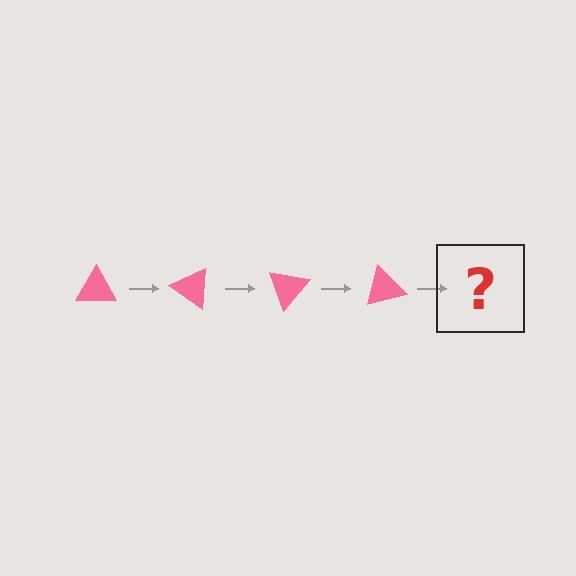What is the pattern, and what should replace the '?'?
The pattern is that the triangle rotates 35 degrees each step. The '?' should be a pink triangle rotated 140 degrees.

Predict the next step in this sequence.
The next step is a pink triangle rotated 140 degrees.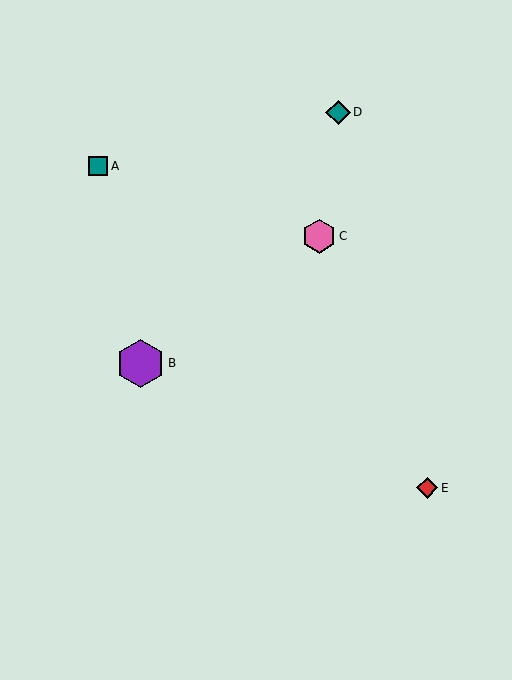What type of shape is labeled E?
Shape E is a red diamond.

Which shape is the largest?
The purple hexagon (labeled B) is the largest.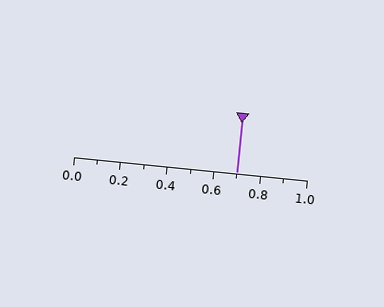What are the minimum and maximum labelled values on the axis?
The axis runs from 0.0 to 1.0.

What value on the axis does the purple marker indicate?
The marker indicates approximately 0.7.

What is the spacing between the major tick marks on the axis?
The major ticks are spaced 0.2 apart.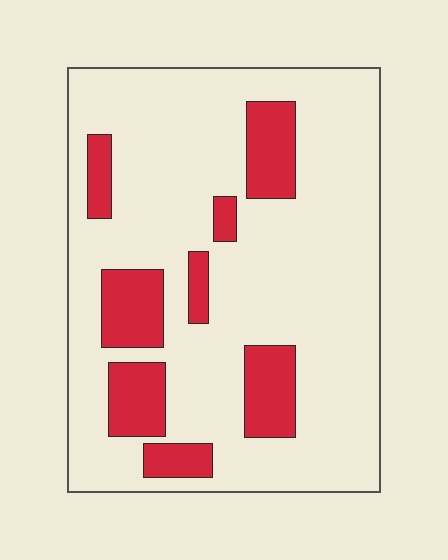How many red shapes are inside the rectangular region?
8.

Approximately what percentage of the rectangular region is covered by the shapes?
Approximately 20%.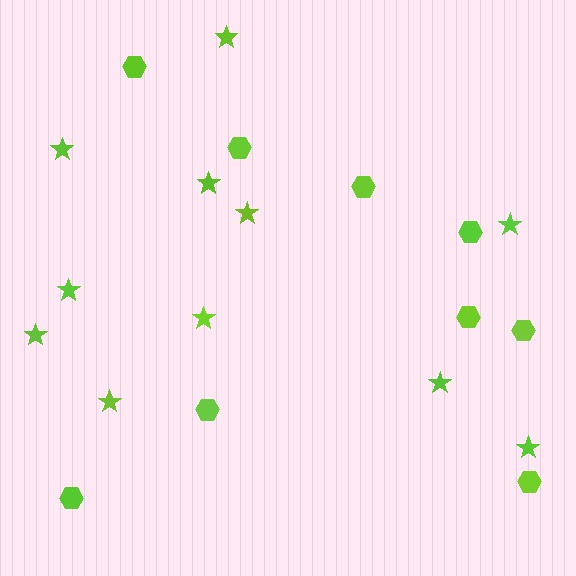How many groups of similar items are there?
There are 2 groups: one group of stars (11) and one group of hexagons (9).